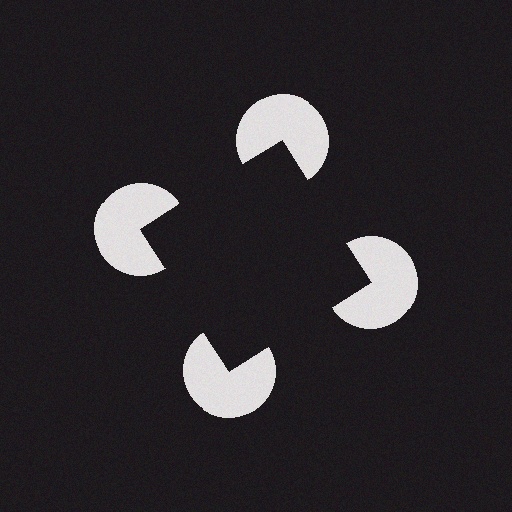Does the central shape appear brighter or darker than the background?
It typically appears slightly darker than the background, even though no actual brightness change is drawn.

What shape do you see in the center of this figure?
An illusory square — its edges are inferred from the aligned wedge cuts in the pac-man discs, not physically drawn.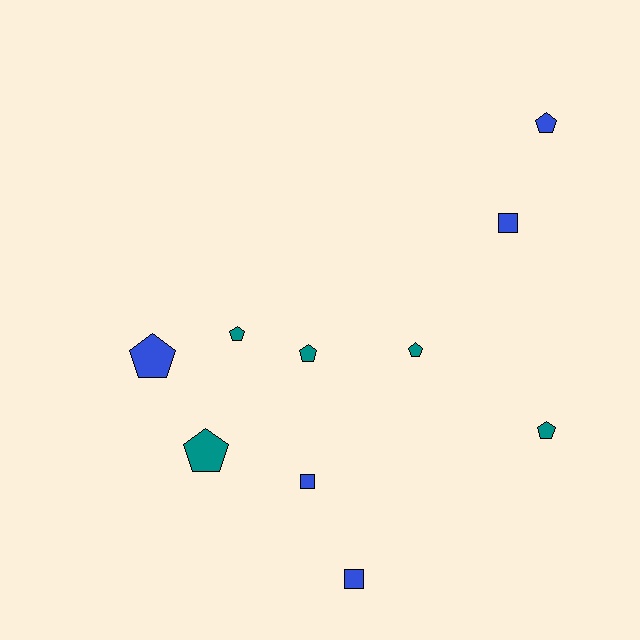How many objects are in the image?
There are 10 objects.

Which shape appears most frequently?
Pentagon, with 7 objects.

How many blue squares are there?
There are 3 blue squares.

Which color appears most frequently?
Teal, with 5 objects.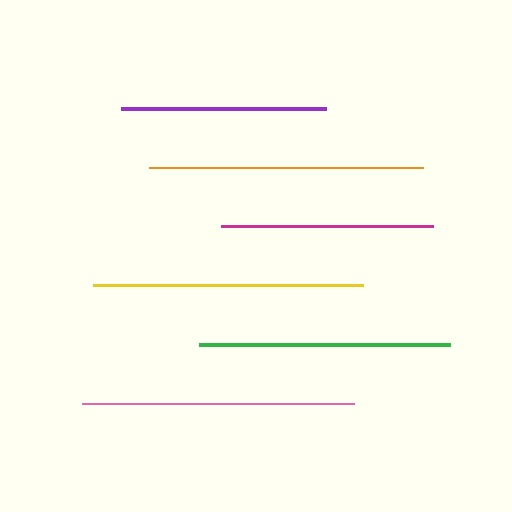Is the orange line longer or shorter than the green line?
The orange line is longer than the green line.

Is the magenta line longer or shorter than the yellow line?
The yellow line is longer than the magenta line.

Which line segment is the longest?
The orange line is the longest at approximately 275 pixels.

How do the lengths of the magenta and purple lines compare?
The magenta and purple lines are approximately the same length.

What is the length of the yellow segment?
The yellow segment is approximately 270 pixels long.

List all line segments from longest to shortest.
From longest to shortest: orange, pink, yellow, green, magenta, purple.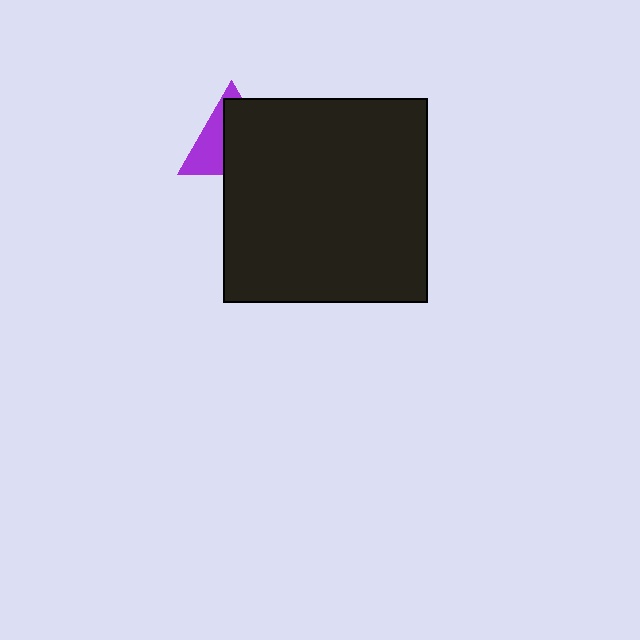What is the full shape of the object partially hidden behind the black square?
The partially hidden object is a purple triangle.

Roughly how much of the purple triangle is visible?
A small part of it is visible (roughly 40%).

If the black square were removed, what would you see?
You would see the complete purple triangle.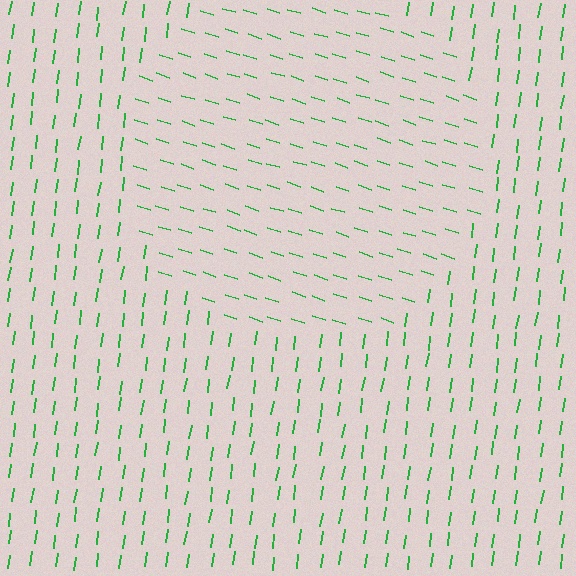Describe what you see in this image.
The image is filled with small green line segments. A circle region in the image has lines oriented differently from the surrounding lines, creating a visible texture boundary.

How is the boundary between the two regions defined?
The boundary is defined purely by a change in line orientation (approximately 80 degrees difference). All lines are the same color and thickness.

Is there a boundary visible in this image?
Yes, there is a texture boundary formed by a change in line orientation.